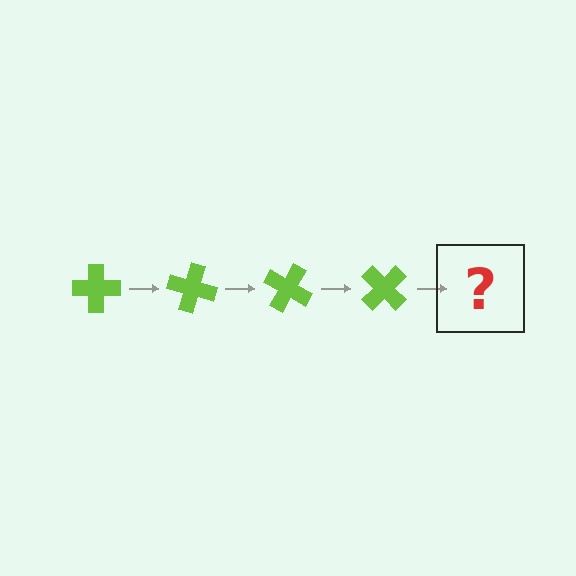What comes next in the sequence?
The next element should be a lime cross rotated 60 degrees.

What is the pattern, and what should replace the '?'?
The pattern is that the cross rotates 15 degrees each step. The '?' should be a lime cross rotated 60 degrees.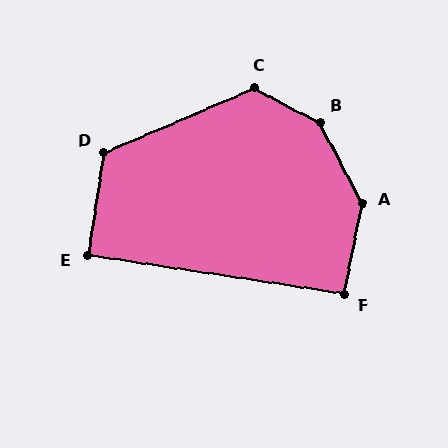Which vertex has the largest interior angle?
B, at approximately 145 degrees.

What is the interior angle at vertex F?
Approximately 92 degrees (approximately right).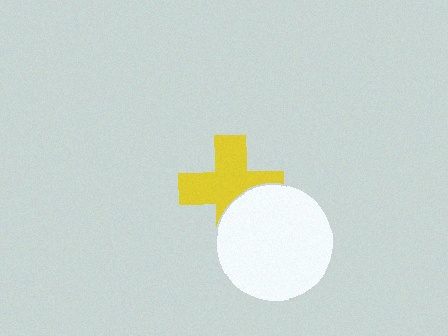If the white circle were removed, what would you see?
You would see the complete yellow cross.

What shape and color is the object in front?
The object in front is a white circle.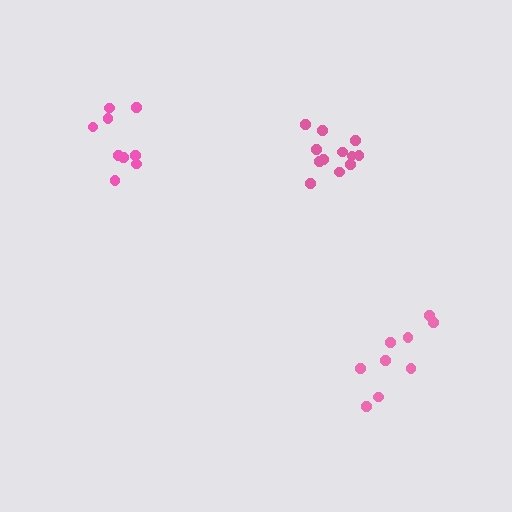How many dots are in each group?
Group 1: 12 dots, Group 2: 9 dots, Group 3: 9 dots (30 total).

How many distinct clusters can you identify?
There are 3 distinct clusters.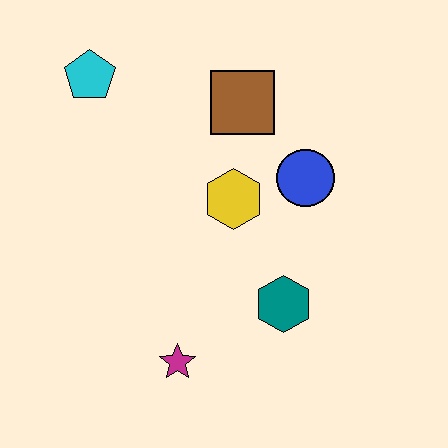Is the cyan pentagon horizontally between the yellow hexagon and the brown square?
No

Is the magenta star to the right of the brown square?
No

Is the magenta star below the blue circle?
Yes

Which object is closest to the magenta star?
The teal hexagon is closest to the magenta star.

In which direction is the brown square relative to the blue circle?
The brown square is above the blue circle.